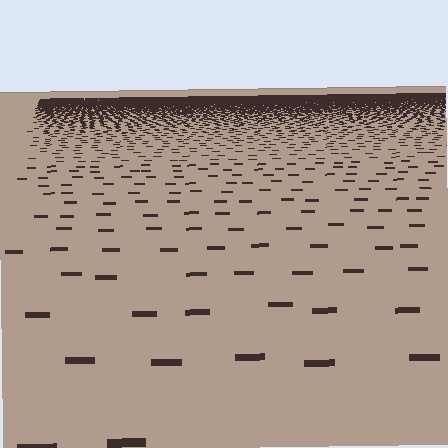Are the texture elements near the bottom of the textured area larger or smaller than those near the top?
Larger. Near the bottom, elements are closer to the viewer and appear at a bigger on-screen size.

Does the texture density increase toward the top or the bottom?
Density increases toward the top.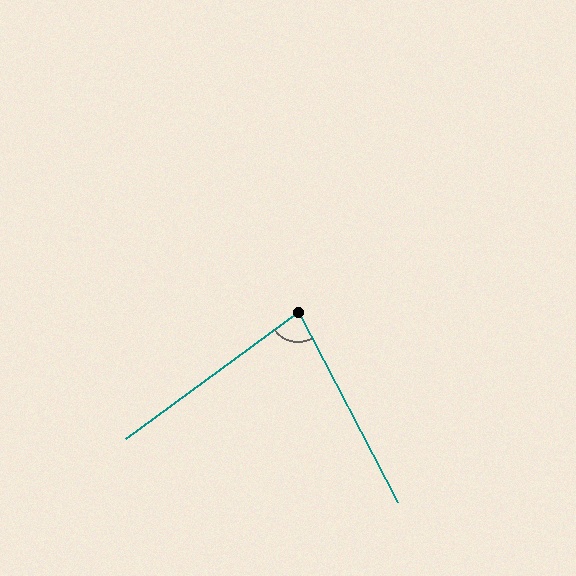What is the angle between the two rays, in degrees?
Approximately 81 degrees.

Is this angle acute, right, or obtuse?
It is acute.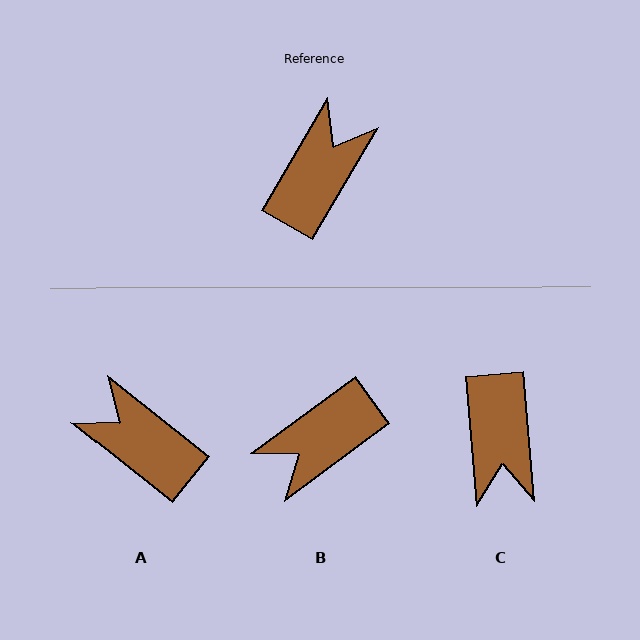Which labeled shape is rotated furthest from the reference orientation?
B, about 157 degrees away.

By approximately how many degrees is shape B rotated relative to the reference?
Approximately 157 degrees counter-clockwise.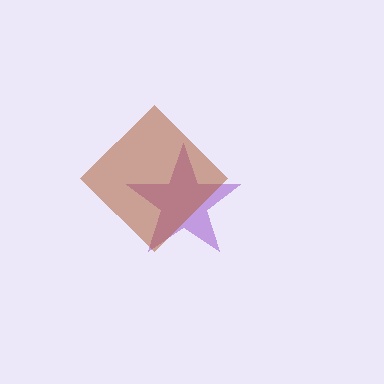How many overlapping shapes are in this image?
There are 2 overlapping shapes in the image.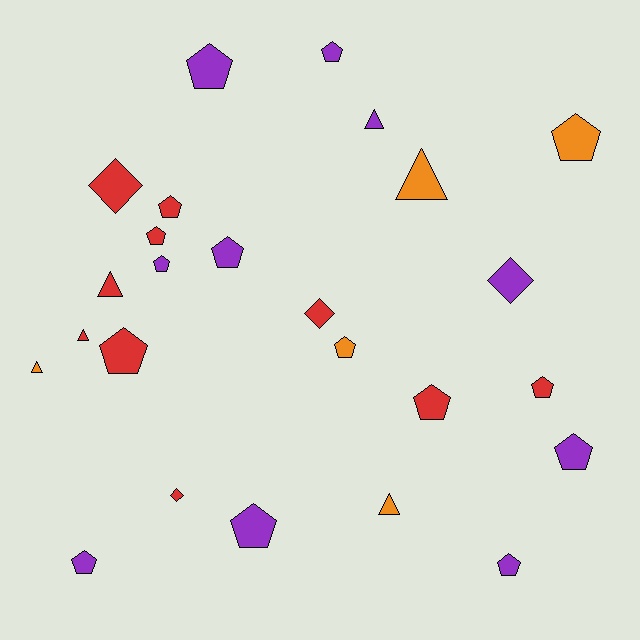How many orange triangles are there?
There are 3 orange triangles.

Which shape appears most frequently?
Pentagon, with 15 objects.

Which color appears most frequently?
Purple, with 10 objects.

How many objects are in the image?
There are 25 objects.